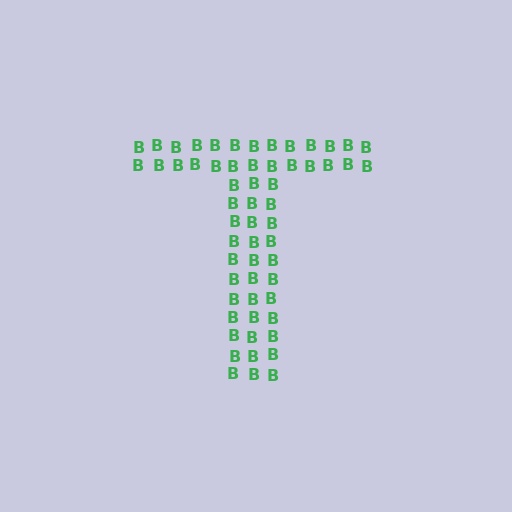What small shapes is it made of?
It is made of small letter B's.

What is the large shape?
The large shape is the letter T.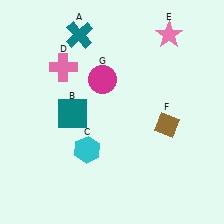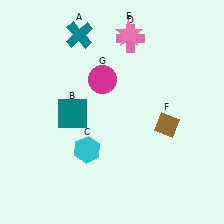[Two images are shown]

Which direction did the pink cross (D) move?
The pink cross (D) moved right.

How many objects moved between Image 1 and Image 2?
2 objects moved between the two images.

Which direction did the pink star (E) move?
The pink star (E) moved left.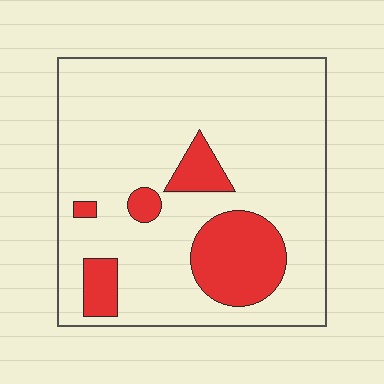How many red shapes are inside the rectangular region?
5.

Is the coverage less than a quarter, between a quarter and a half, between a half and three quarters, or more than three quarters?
Less than a quarter.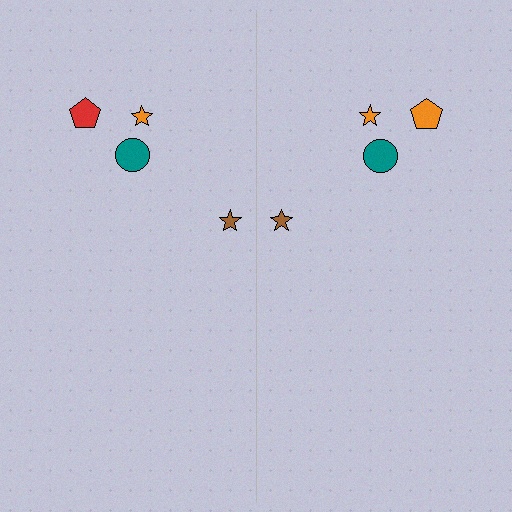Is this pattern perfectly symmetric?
No, the pattern is not perfectly symmetric. The orange pentagon on the right side breaks the symmetry — its mirror counterpart is red.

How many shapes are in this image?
There are 8 shapes in this image.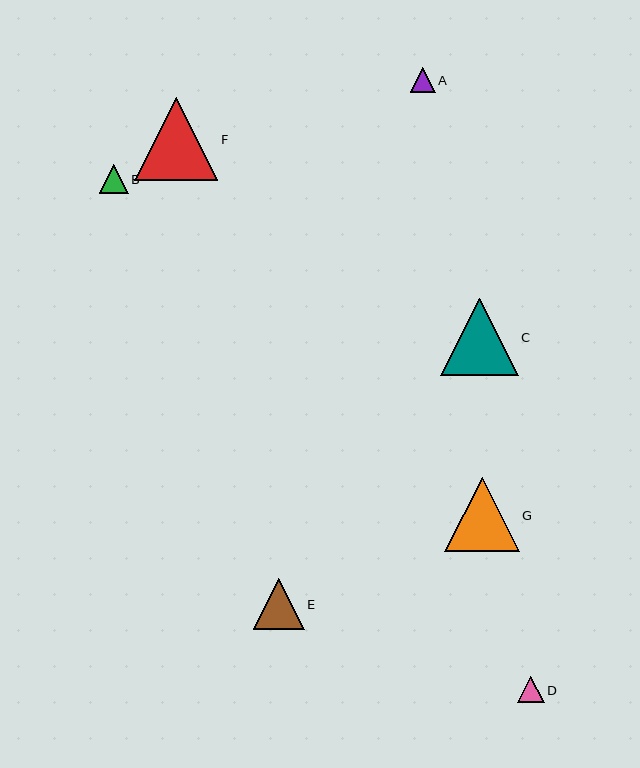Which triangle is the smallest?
Triangle A is the smallest with a size of approximately 25 pixels.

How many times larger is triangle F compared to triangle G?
Triangle F is approximately 1.1 times the size of triangle G.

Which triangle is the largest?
Triangle F is the largest with a size of approximately 83 pixels.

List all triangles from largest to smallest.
From largest to smallest: F, C, G, E, B, D, A.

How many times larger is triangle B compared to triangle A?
Triangle B is approximately 1.1 times the size of triangle A.